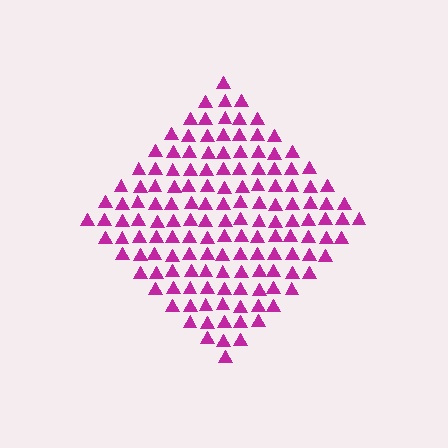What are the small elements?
The small elements are triangles.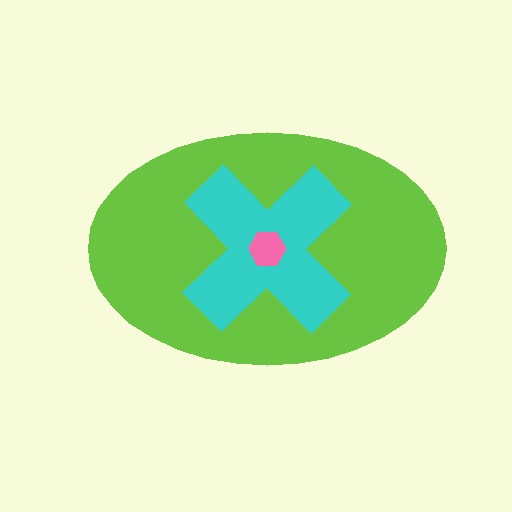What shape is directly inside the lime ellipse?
The cyan cross.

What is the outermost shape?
The lime ellipse.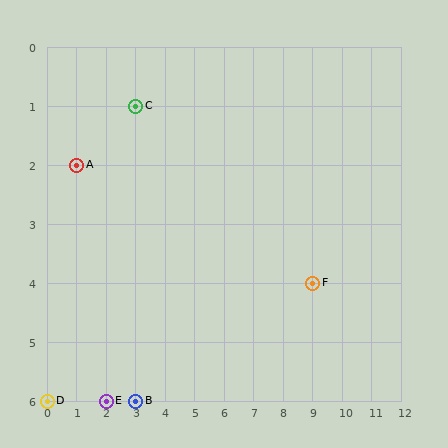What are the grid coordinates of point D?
Point D is at grid coordinates (0, 6).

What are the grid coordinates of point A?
Point A is at grid coordinates (1, 2).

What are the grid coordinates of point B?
Point B is at grid coordinates (3, 6).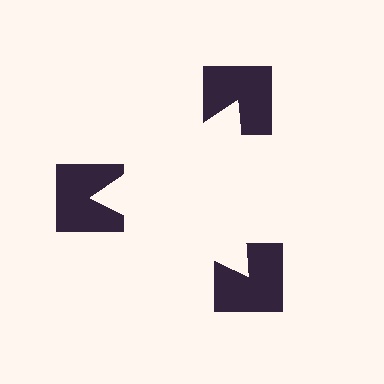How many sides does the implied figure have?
3 sides.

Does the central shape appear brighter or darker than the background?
It typically appears slightly brighter than the background, even though no actual brightness change is drawn.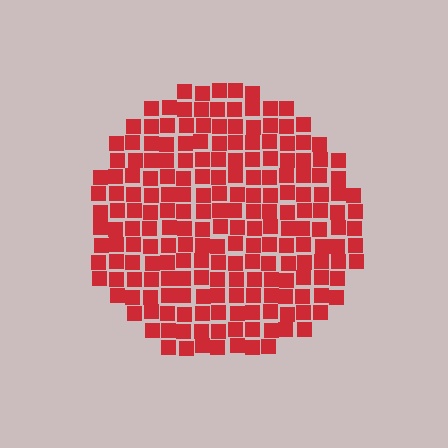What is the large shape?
The large shape is a circle.